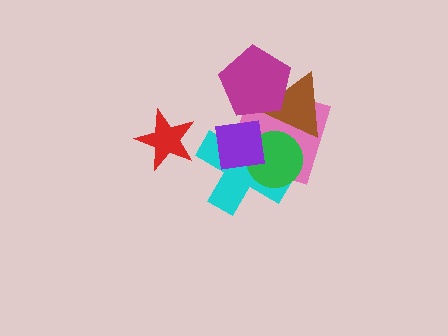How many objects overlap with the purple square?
3 objects overlap with the purple square.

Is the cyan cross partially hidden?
Yes, it is partially covered by another shape.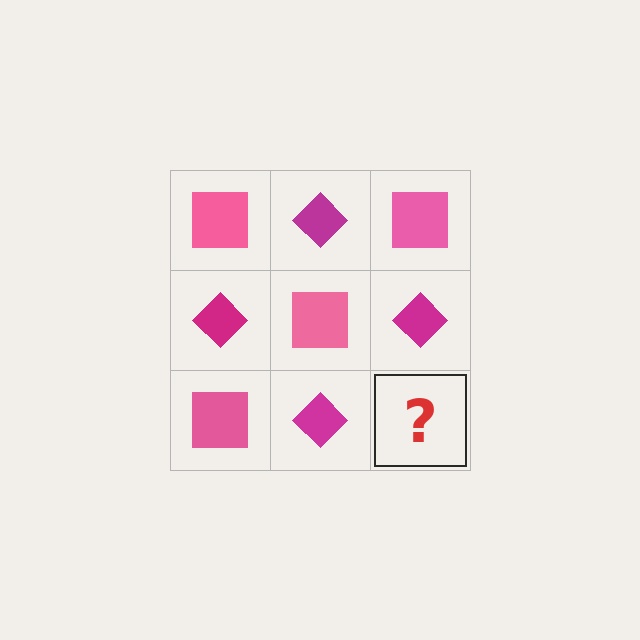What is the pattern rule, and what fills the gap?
The rule is that it alternates pink square and magenta diamond in a checkerboard pattern. The gap should be filled with a pink square.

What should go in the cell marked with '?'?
The missing cell should contain a pink square.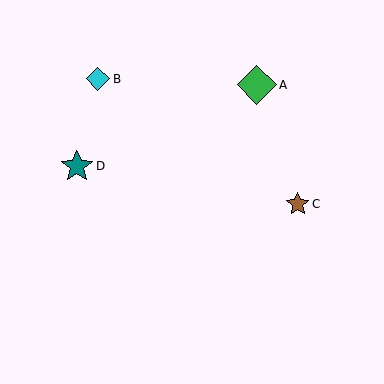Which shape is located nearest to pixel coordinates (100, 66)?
The cyan diamond (labeled B) at (98, 79) is nearest to that location.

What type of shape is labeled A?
Shape A is a green diamond.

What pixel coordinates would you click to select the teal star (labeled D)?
Click at (77, 166) to select the teal star D.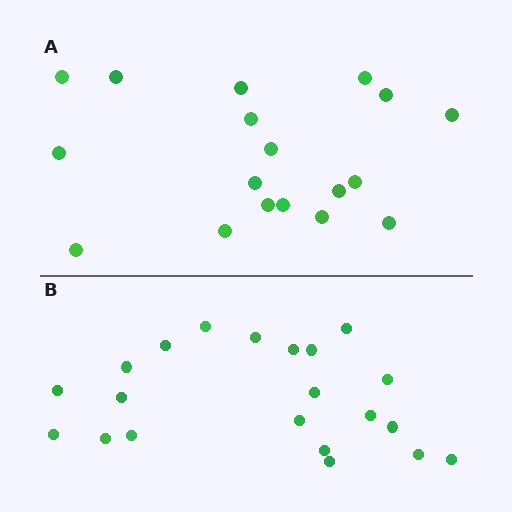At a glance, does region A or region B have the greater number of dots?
Region B (the bottom region) has more dots.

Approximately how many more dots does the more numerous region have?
Region B has just a few more — roughly 2 or 3 more dots than region A.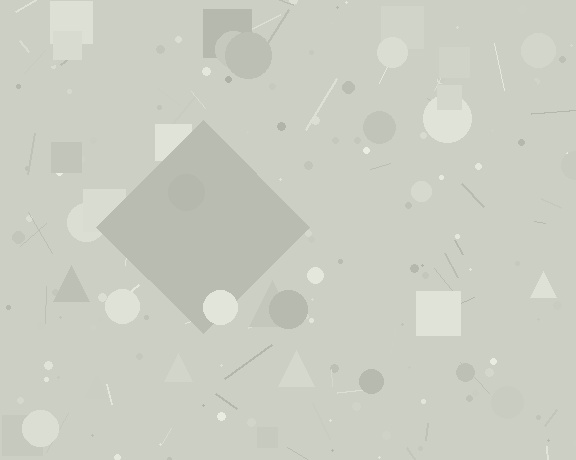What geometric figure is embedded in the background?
A diamond is embedded in the background.